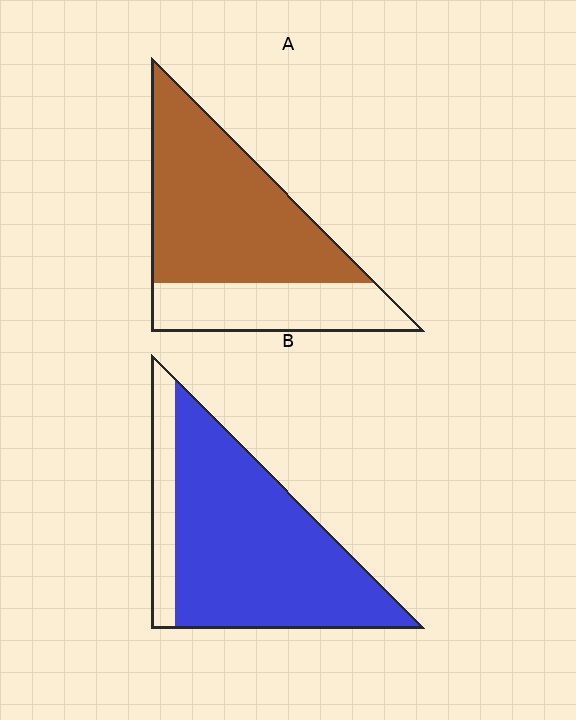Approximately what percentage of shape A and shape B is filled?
A is approximately 70% and B is approximately 85%.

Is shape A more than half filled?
Yes.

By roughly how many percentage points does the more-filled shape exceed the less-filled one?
By roughly 15 percentage points (B over A).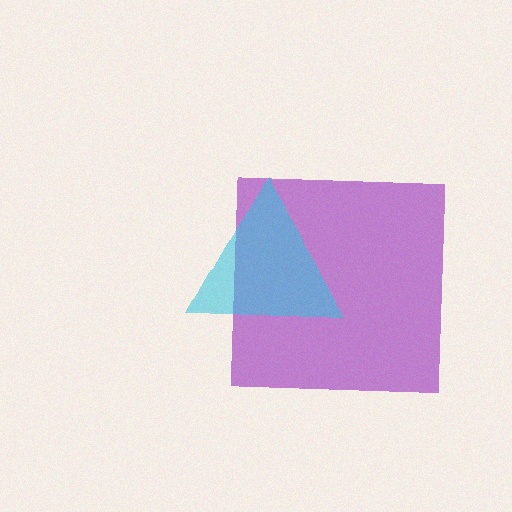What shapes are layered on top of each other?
The layered shapes are: a purple square, a cyan triangle.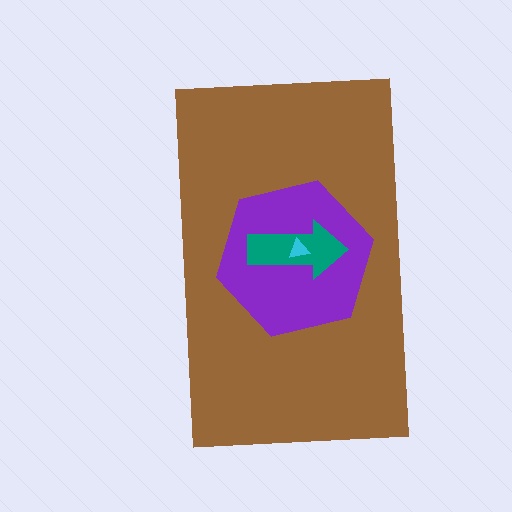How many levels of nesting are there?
4.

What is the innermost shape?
The cyan triangle.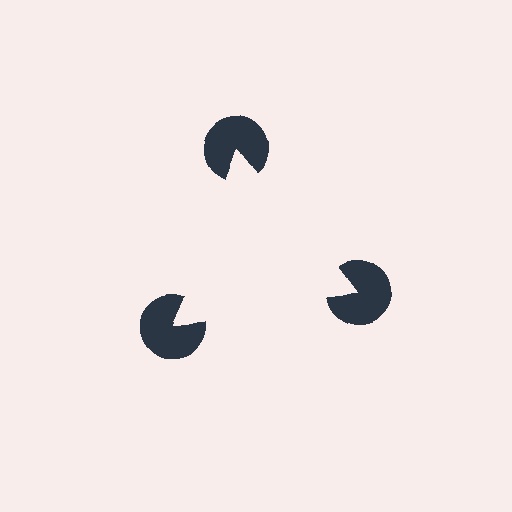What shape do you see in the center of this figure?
An illusory triangle — its edges are inferred from the aligned wedge cuts in the pac-man discs, not physically drawn.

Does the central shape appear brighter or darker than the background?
It typically appears slightly brighter than the background, even though no actual brightness change is drawn.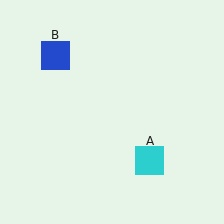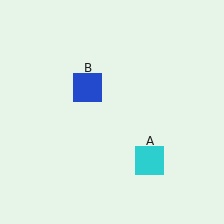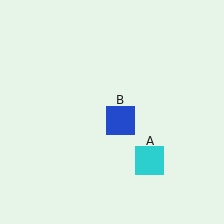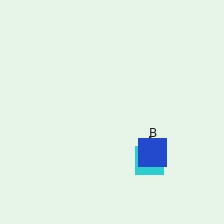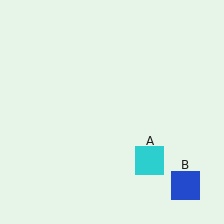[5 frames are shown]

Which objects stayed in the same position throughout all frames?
Cyan square (object A) remained stationary.